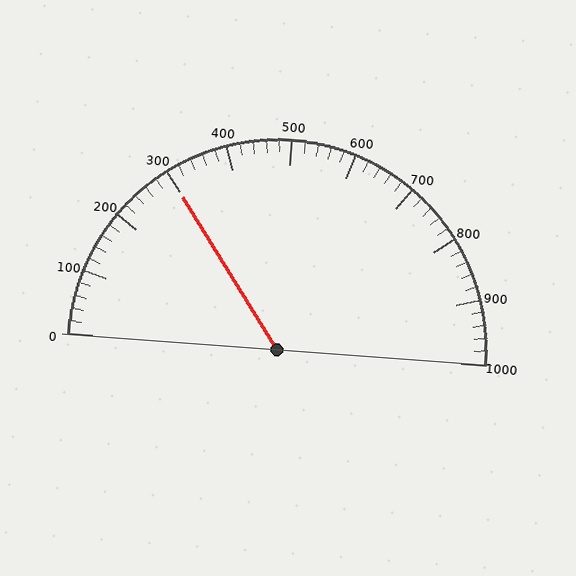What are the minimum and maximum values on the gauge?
The gauge ranges from 0 to 1000.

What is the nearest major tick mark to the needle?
The nearest major tick mark is 300.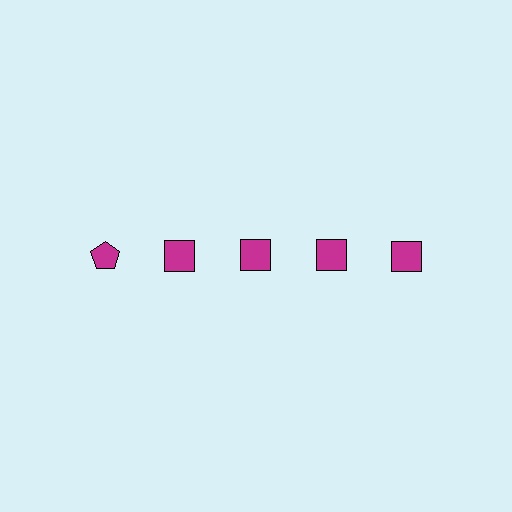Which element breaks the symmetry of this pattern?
The magenta pentagon in the top row, leftmost column breaks the symmetry. All other shapes are magenta squares.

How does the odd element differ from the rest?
It has a different shape: pentagon instead of square.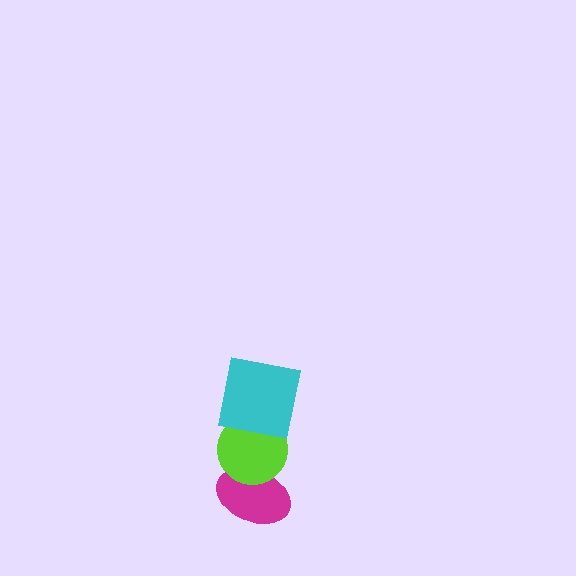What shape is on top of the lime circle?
The cyan square is on top of the lime circle.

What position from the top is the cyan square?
The cyan square is 1st from the top.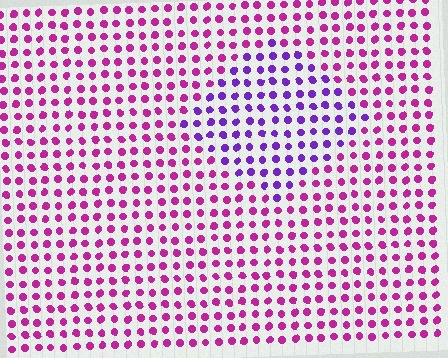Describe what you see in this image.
The image is filled with small magenta elements in a uniform arrangement. A diamond-shaped region is visible where the elements are tinted to a slightly different hue, forming a subtle color boundary.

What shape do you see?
I see a diamond.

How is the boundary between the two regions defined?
The boundary is defined purely by a slight shift in hue (about 42 degrees). Spacing, size, and orientation are identical on both sides.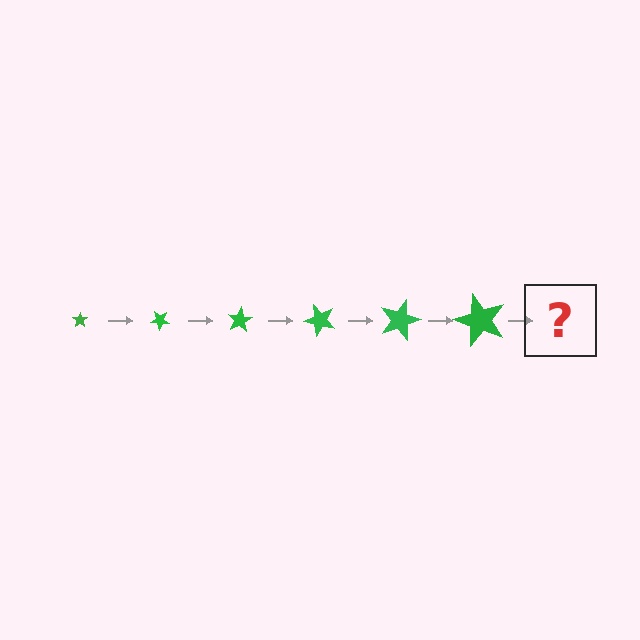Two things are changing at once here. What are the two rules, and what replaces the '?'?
The two rules are that the star grows larger each step and it rotates 40 degrees each step. The '?' should be a star, larger than the previous one and rotated 240 degrees from the start.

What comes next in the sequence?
The next element should be a star, larger than the previous one and rotated 240 degrees from the start.